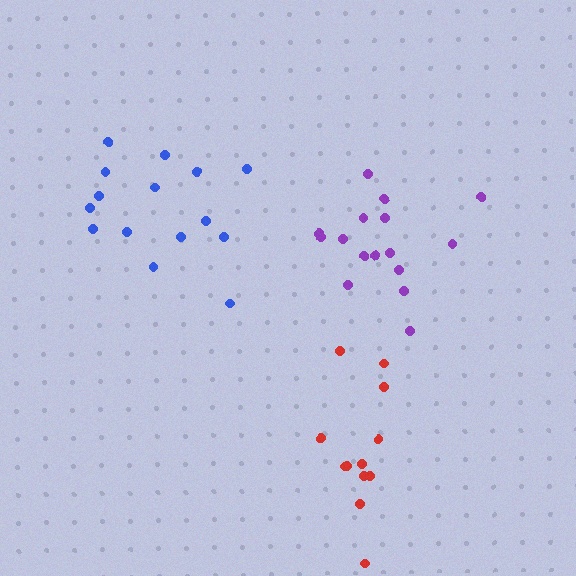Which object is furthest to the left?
The blue cluster is leftmost.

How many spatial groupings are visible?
There are 3 spatial groupings.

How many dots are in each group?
Group 1: 12 dots, Group 2: 16 dots, Group 3: 15 dots (43 total).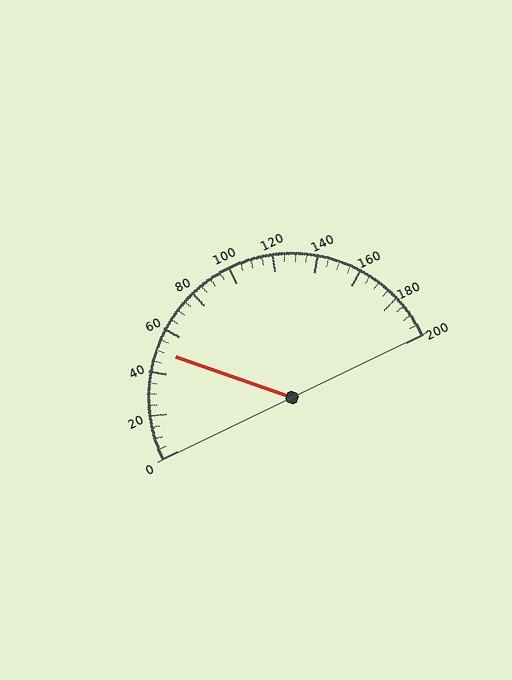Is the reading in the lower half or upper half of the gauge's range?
The reading is in the lower half of the range (0 to 200).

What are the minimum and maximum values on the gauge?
The gauge ranges from 0 to 200.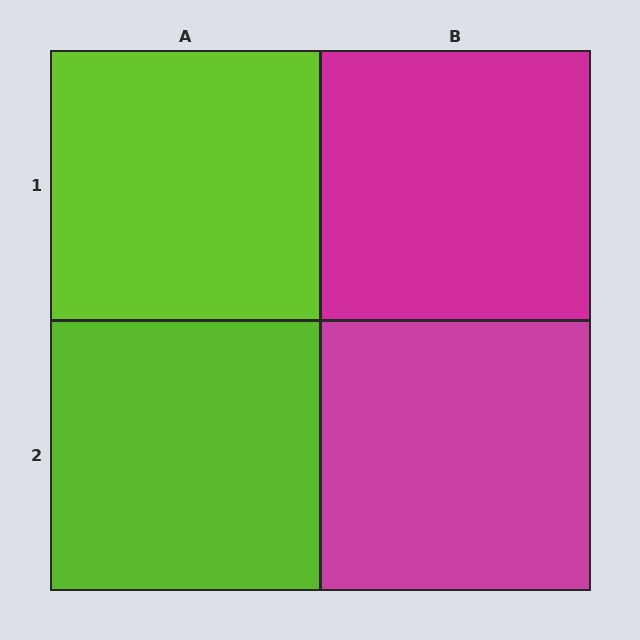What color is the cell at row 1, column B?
Magenta.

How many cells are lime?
2 cells are lime.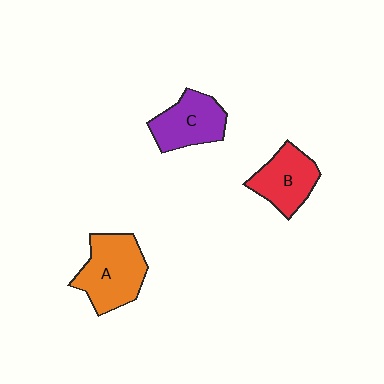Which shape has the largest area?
Shape A (orange).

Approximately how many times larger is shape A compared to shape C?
Approximately 1.3 times.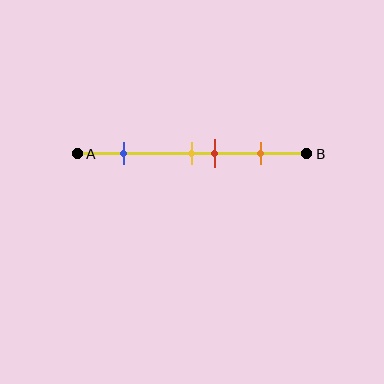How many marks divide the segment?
There are 4 marks dividing the segment.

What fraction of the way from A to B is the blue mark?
The blue mark is approximately 20% (0.2) of the way from A to B.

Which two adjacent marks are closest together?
The yellow and red marks are the closest adjacent pair.